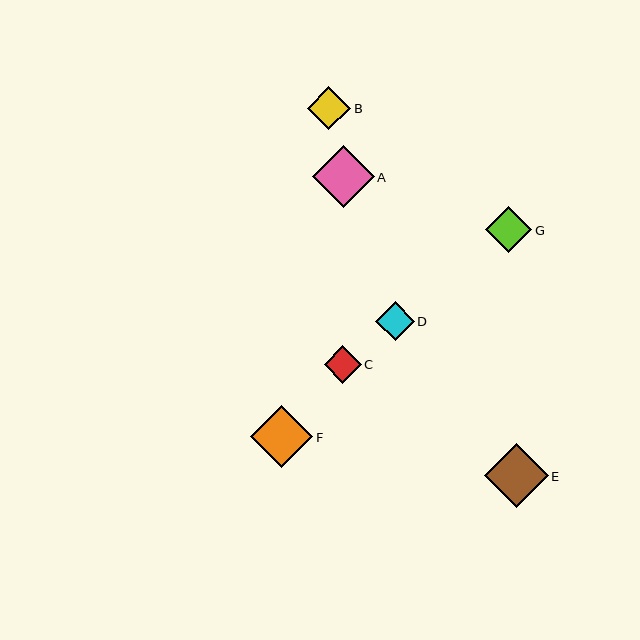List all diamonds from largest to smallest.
From largest to smallest: E, F, A, G, B, D, C.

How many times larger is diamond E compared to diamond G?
Diamond E is approximately 1.4 times the size of diamond G.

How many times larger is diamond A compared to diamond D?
Diamond A is approximately 1.6 times the size of diamond D.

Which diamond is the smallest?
Diamond C is the smallest with a size of approximately 37 pixels.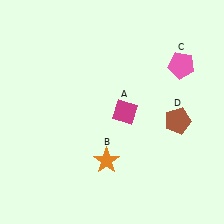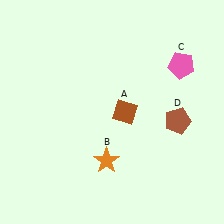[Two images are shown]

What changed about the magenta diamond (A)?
In Image 1, A is magenta. In Image 2, it changed to brown.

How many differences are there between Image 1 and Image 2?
There is 1 difference between the two images.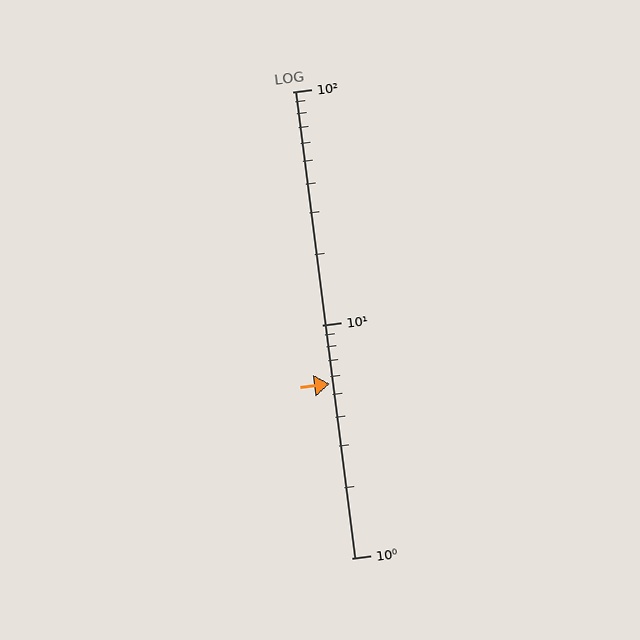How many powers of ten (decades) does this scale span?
The scale spans 2 decades, from 1 to 100.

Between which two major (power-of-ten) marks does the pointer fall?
The pointer is between 1 and 10.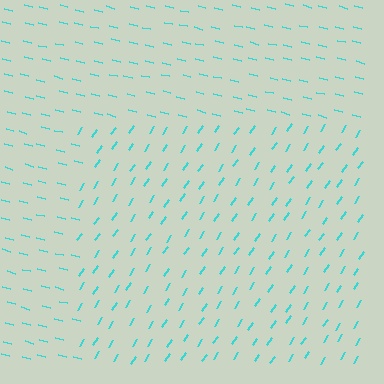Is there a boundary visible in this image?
Yes, there is a texture boundary formed by a change in line orientation.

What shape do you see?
I see a rectangle.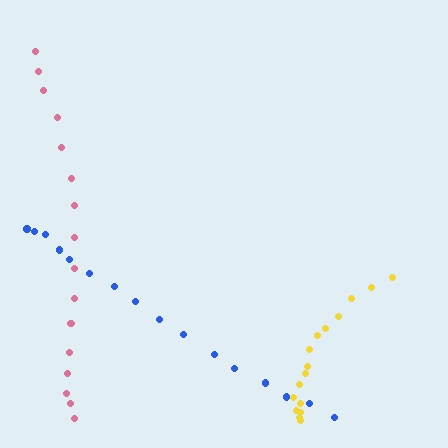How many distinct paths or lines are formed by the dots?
There are 3 distinct paths.